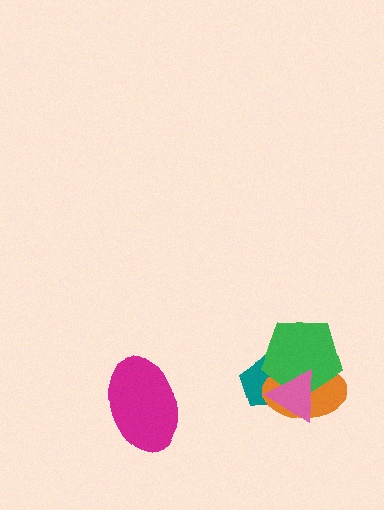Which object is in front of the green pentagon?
The pink triangle is in front of the green pentagon.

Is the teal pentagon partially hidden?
Yes, it is partially covered by another shape.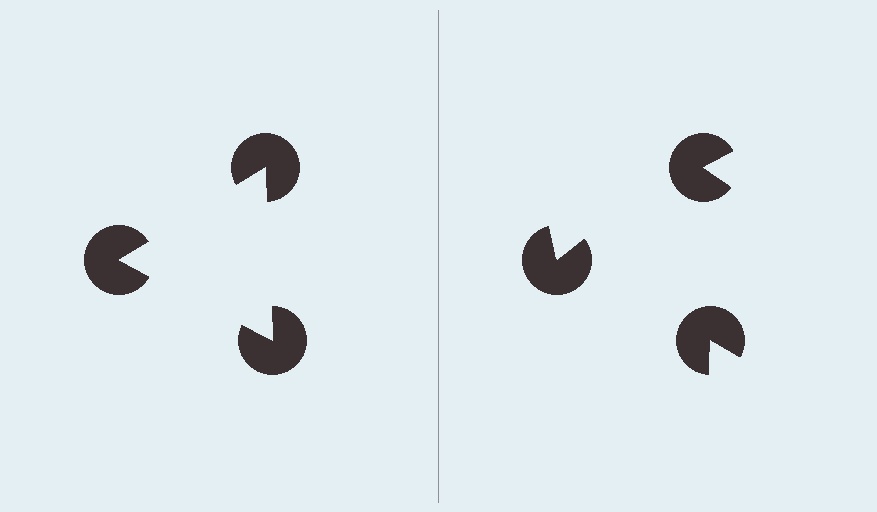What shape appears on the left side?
An illusory triangle.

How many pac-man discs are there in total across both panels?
6 — 3 on each side.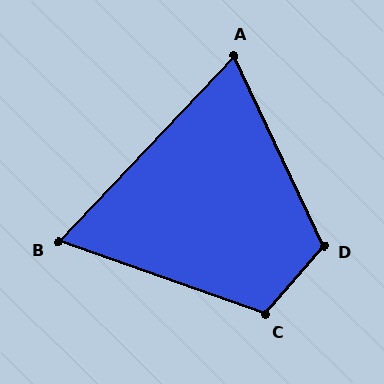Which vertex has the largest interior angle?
D, at approximately 114 degrees.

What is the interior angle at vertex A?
Approximately 69 degrees (acute).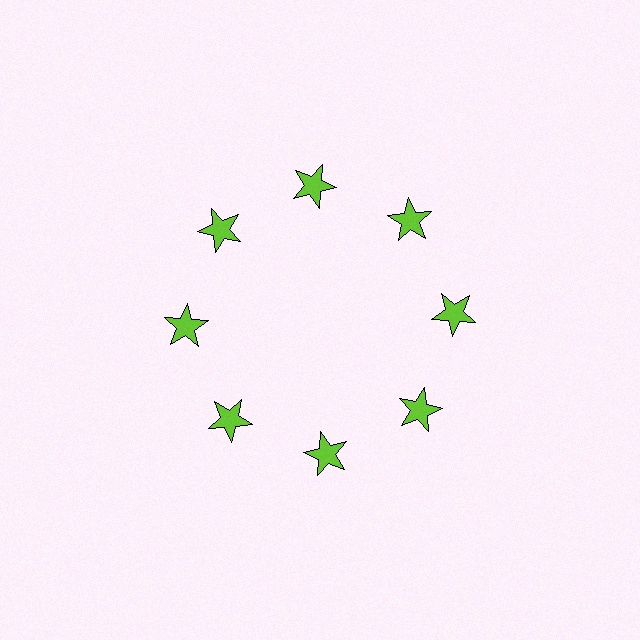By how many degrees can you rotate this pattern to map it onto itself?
The pattern maps onto itself every 45 degrees of rotation.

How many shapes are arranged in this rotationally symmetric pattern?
There are 8 shapes, arranged in 8 groups of 1.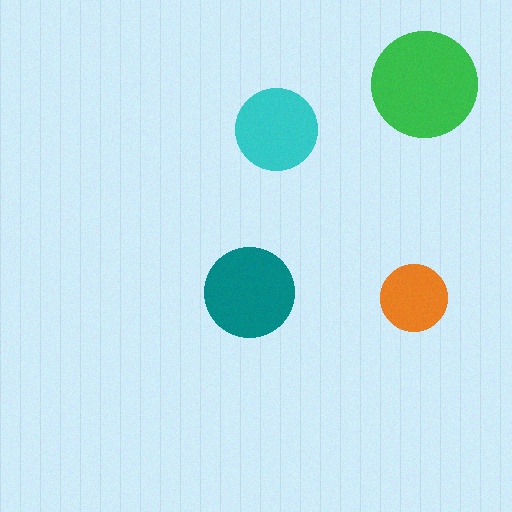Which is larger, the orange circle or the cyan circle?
The cyan one.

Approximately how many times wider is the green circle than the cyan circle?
About 1.5 times wider.